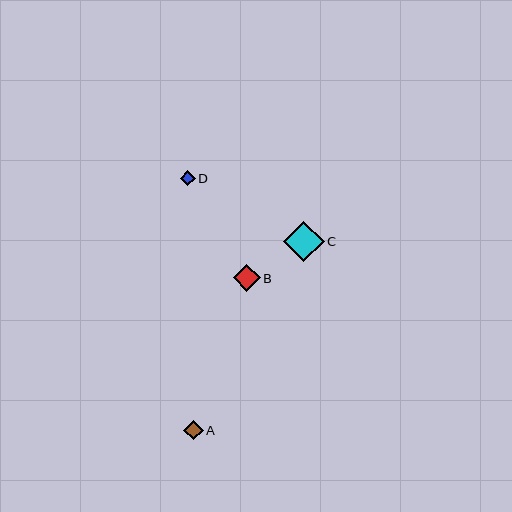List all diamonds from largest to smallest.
From largest to smallest: C, B, A, D.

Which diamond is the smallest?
Diamond D is the smallest with a size of approximately 15 pixels.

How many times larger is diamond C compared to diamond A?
Diamond C is approximately 2.1 times the size of diamond A.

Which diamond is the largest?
Diamond C is the largest with a size of approximately 40 pixels.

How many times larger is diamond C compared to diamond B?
Diamond C is approximately 1.5 times the size of diamond B.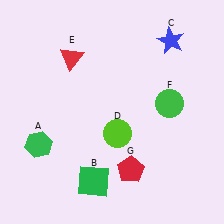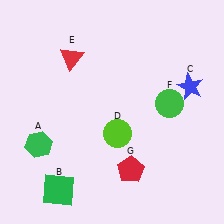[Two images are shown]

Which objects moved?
The objects that moved are: the green square (B), the blue star (C).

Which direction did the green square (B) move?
The green square (B) moved left.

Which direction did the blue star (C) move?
The blue star (C) moved down.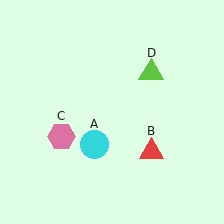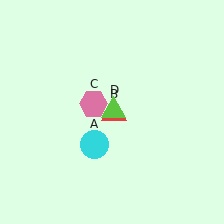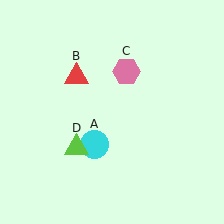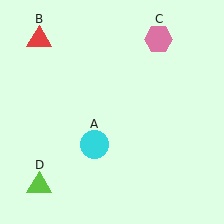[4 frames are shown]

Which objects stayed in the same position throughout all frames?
Cyan circle (object A) remained stationary.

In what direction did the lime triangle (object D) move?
The lime triangle (object D) moved down and to the left.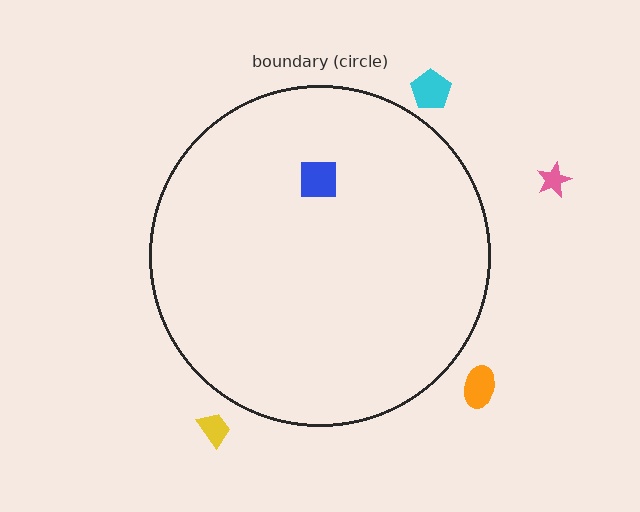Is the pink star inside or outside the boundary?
Outside.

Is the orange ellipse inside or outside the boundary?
Outside.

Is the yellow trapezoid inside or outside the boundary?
Outside.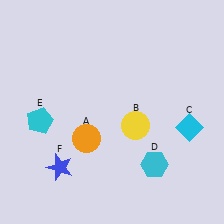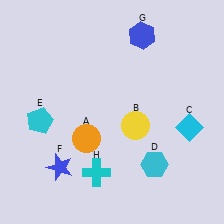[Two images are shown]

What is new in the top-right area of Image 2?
A blue hexagon (G) was added in the top-right area of Image 2.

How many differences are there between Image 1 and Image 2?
There are 2 differences between the two images.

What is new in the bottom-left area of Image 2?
A cyan cross (H) was added in the bottom-left area of Image 2.